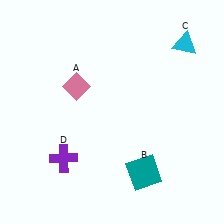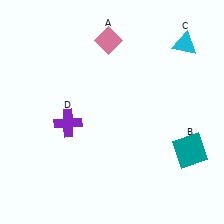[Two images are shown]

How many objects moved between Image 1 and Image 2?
3 objects moved between the two images.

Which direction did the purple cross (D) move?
The purple cross (D) moved up.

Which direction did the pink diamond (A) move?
The pink diamond (A) moved up.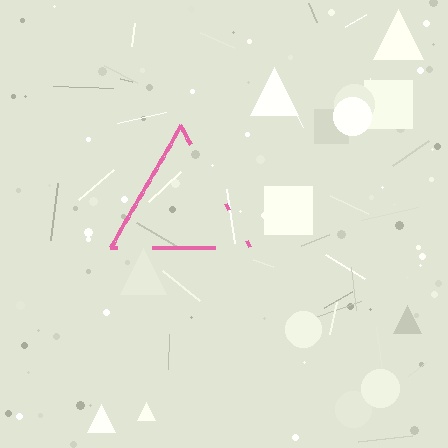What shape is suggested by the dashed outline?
The dashed outline suggests a triangle.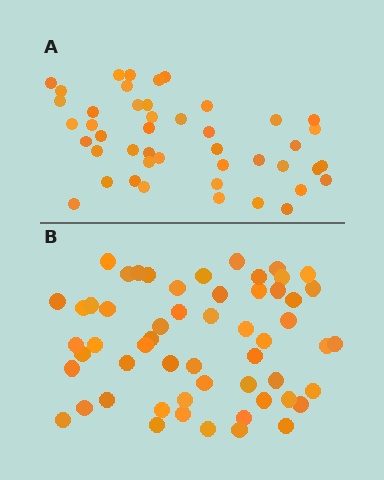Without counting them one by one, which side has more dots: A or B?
Region B (the bottom region) has more dots.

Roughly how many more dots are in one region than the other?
Region B has roughly 12 or so more dots than region A.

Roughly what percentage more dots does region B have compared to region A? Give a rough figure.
About 25% more.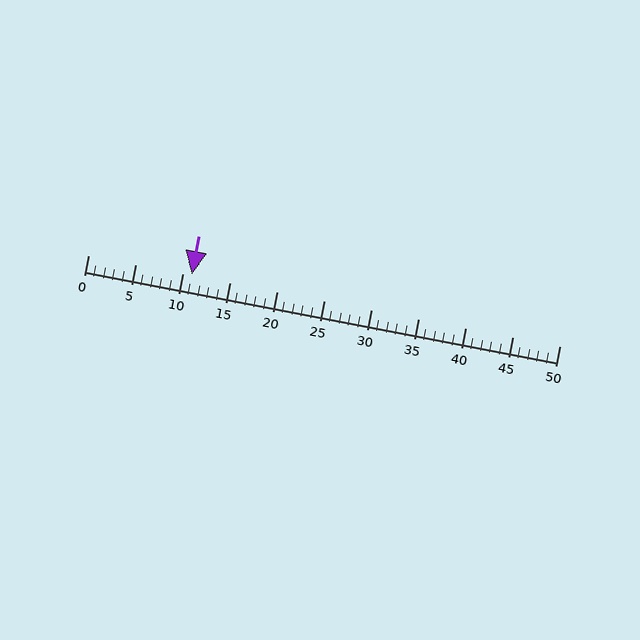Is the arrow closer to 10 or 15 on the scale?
The arrow is closer to 10.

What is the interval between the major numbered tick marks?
The major tick marks are spaced 5 units apart.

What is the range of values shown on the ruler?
The ruler shows values from 0 to 50.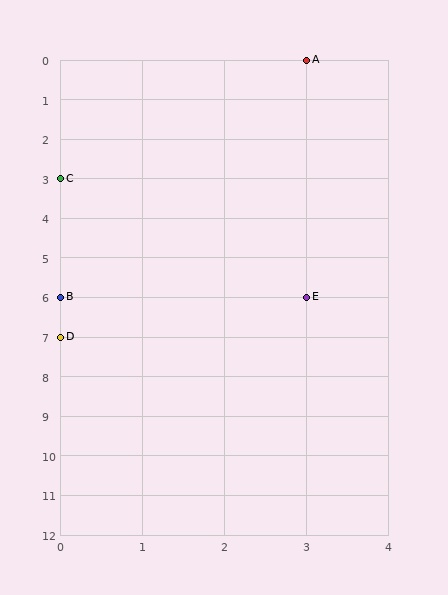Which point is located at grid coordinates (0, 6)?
Point B is at (0, 6).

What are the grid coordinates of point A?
Point A is at grid coordinates (3, 0).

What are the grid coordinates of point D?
Point D is at grid coordinates (0, 7).